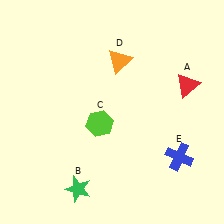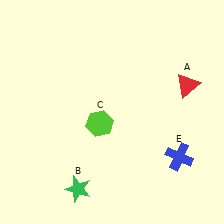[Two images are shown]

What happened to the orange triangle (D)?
The orange triangle (D) was removed in Image 2. It was in the top-right area of Image 1.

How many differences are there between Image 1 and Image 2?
There is 1 difference between the two images.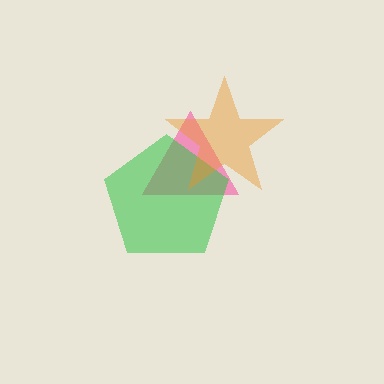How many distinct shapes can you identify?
There are 3 distinct shapes: a pink triangle, a green pentagon, an orange star.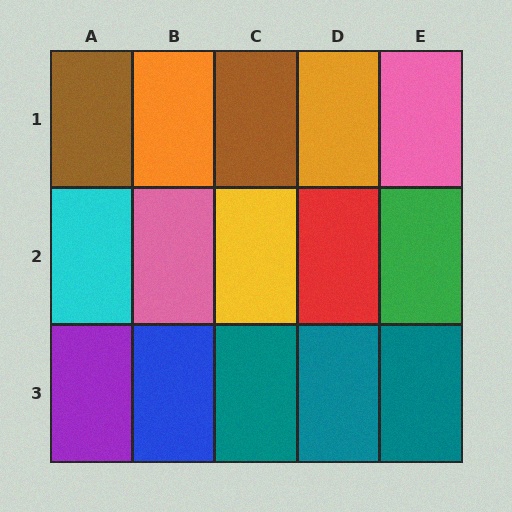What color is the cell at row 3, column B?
Blue.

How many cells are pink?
2 cells are pink.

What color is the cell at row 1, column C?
Brown.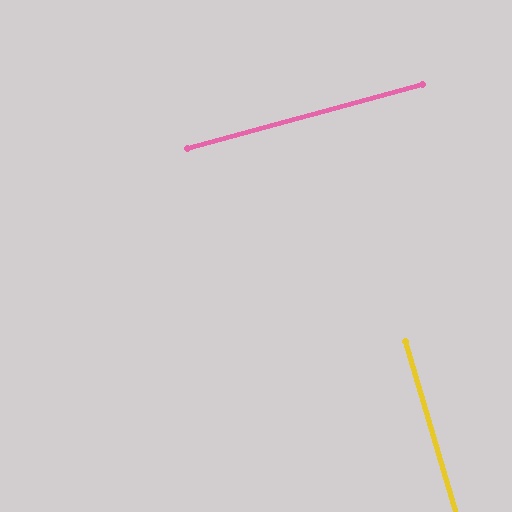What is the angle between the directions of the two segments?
Approximately 89 degrees.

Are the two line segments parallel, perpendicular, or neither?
Perpendicular — they meet at approximately 89°.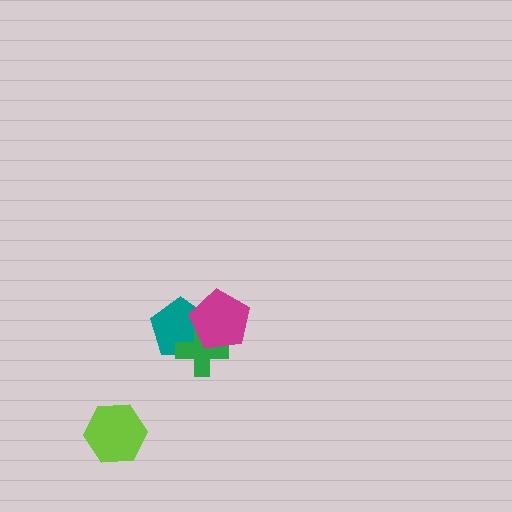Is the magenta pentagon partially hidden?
No, no other shape covers it.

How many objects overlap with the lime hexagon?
0 objects overlap with the lime hexagon.